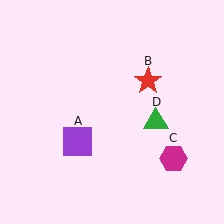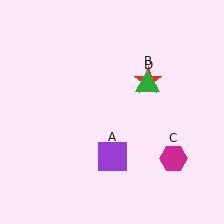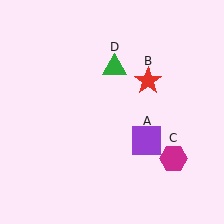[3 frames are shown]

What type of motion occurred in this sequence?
The purple square (object A), green triangle (object D) rotated counterclockwise around the center of the scene.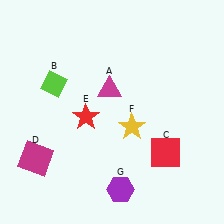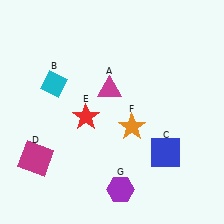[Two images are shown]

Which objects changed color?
B changed from lime to cyan. C changed from red to blue. F changed from yellow to orange.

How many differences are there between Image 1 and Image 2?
There are 3 differences between the two images.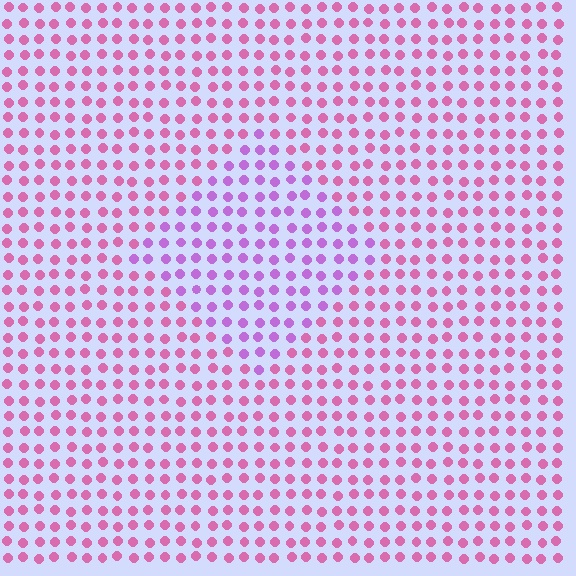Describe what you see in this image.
The image is filled with small pink elements in a uniform arrangement. A diamond-shaped region is visible where the elements are tinted to a slightly different hue, forming a subtle color boundary.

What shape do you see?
I see a diamond.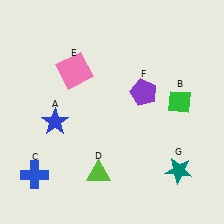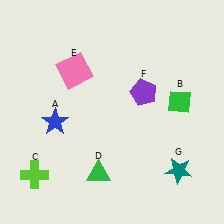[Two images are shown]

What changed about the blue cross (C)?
In Image 1, C is blue. In Image 2, it changed to lime.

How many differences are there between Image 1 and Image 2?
There are 2 differences between the two images.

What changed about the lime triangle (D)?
In Image 1, D is lime. In Image 2, it changed to green.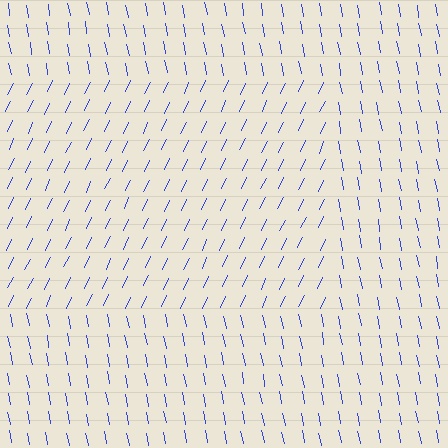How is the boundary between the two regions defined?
The boundary is defined purely by a change in line orientation (approximately 36 degrees difference). All lines are the same color and thickness.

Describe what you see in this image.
The image is filled with small blue line segments. A rectangle region in the image has lines oriented differently from the surrounding lines, creating a visible texture boundary.